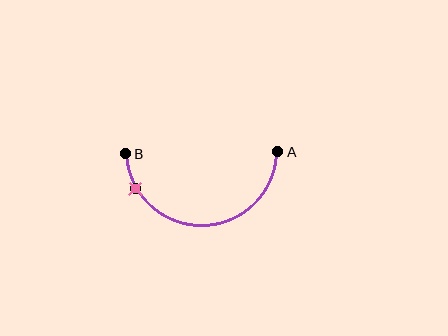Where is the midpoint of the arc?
The arc midpoint is the point on the curve farthest from the straight line joining A and B. It sits below that line.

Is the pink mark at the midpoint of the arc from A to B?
No. The pink mark lies on the arc but is closer to endpoint B. The arc midpoint would be at the point on the curve equidistant along the arc from both A and B.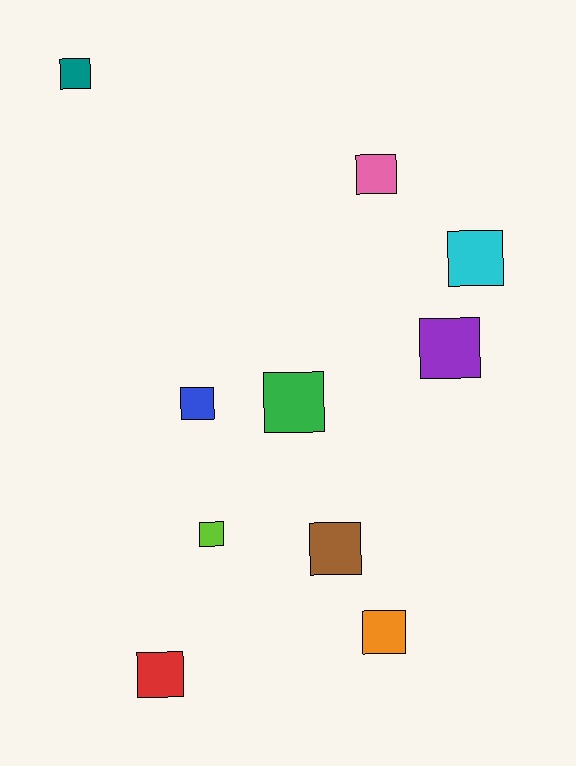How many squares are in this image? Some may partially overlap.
There are 10 squares.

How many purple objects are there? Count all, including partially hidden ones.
There is 1 purple object.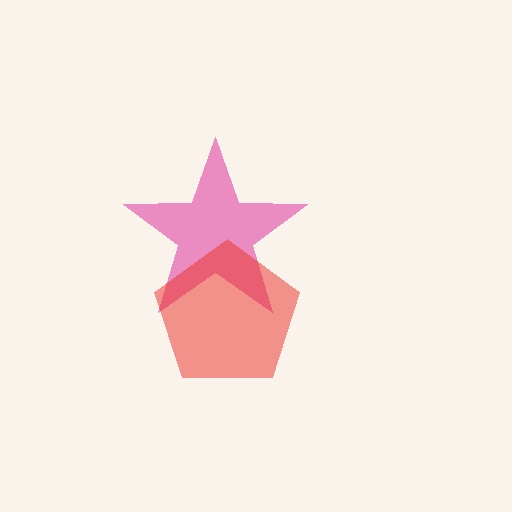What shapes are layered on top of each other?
The layered shapes are: a pink star, a red pentagon.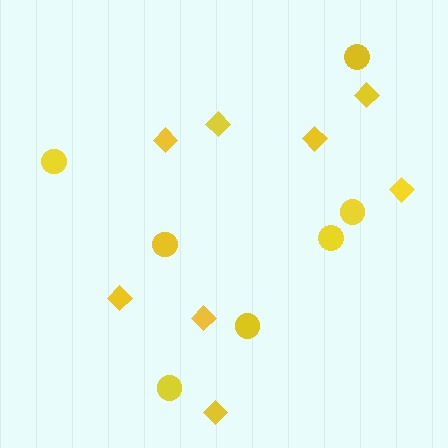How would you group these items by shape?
There are 2 groups: one group of diamonds (8) and one group of circles (7).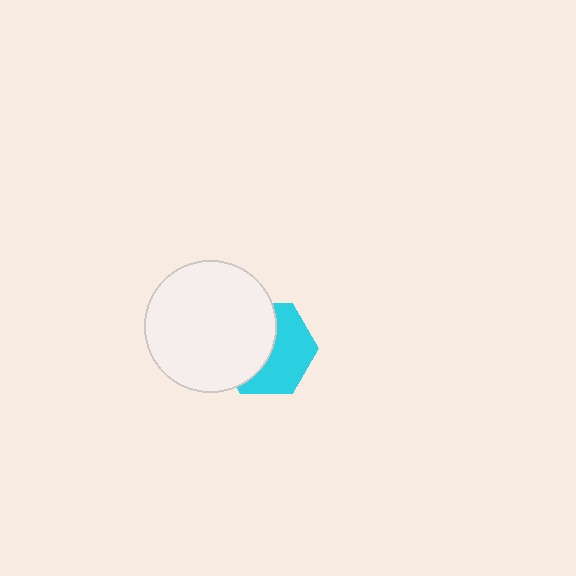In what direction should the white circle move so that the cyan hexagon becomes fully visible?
The white circle should move left. That is the shortest direction to clear the overlap and leave the cyan hexagon fully visible.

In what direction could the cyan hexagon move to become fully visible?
The cyan hexagon could move right. That would shift it out from behind the white circle entirely.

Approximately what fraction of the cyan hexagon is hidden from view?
Roughly 50% of the cyan hexagon is hidden behind the white circle.